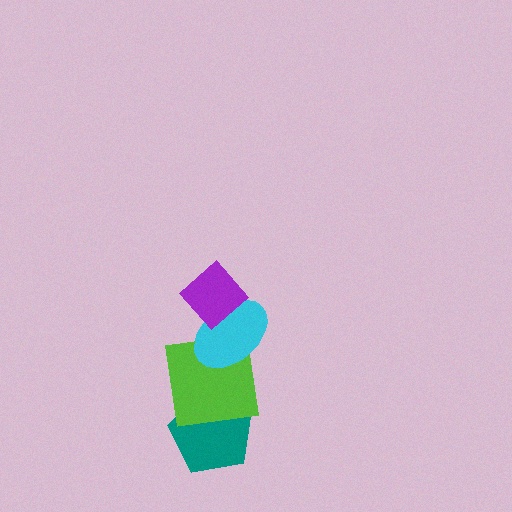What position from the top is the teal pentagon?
The teal pentagon is 4th from the top.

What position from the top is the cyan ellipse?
The cyan ellipse is 2nd from the top.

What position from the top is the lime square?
The lime square is 3rd from the top.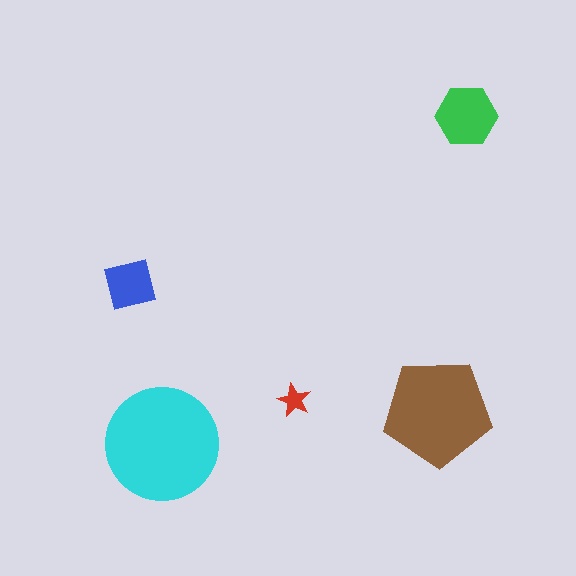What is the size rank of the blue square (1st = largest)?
4th.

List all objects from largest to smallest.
The cyan circle, the brown pentagon, the green hexagon, the blue square, the red star.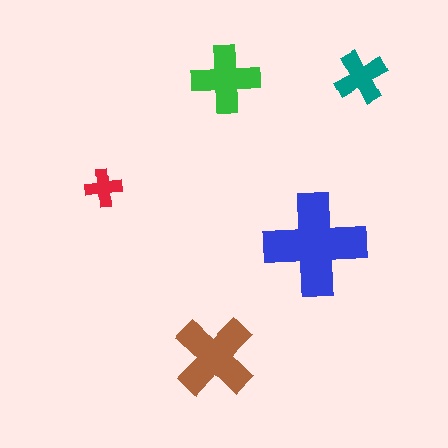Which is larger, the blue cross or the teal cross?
The blue one.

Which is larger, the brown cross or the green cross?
The brown one.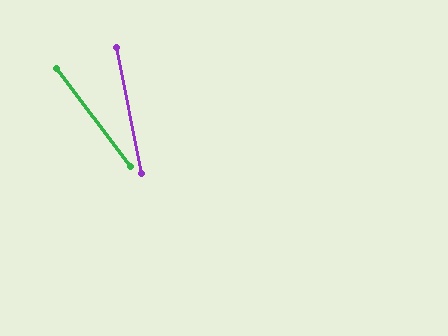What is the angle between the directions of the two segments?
Approximately 26 degrees.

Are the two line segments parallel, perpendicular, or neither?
Neither parallel nor perpendicular — they differ by about 26°.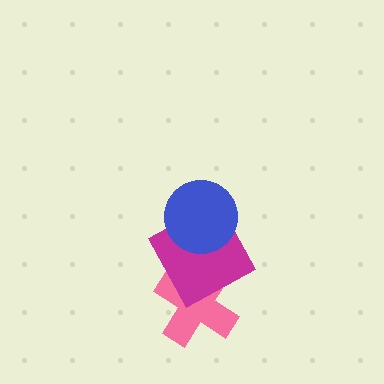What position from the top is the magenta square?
The magenta square is 2nd from the top.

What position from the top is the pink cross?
The pink cross is 3rd from the top.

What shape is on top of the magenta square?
The blue circle is on top of the magenta square.